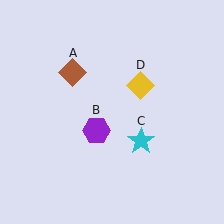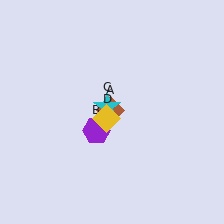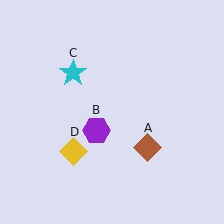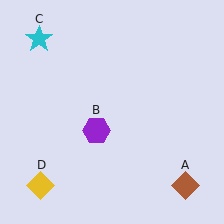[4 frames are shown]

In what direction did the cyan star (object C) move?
The cyan star (object C) moved up and to the left.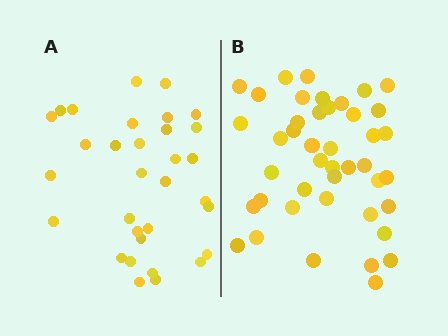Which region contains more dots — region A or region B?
Region B (the right region) has more dots.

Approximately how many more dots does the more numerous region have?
Region B has roughly 12 or so more dots than region A.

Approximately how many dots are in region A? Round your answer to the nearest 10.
About 30 dots. (The exact count is 32, which rounds to 30.)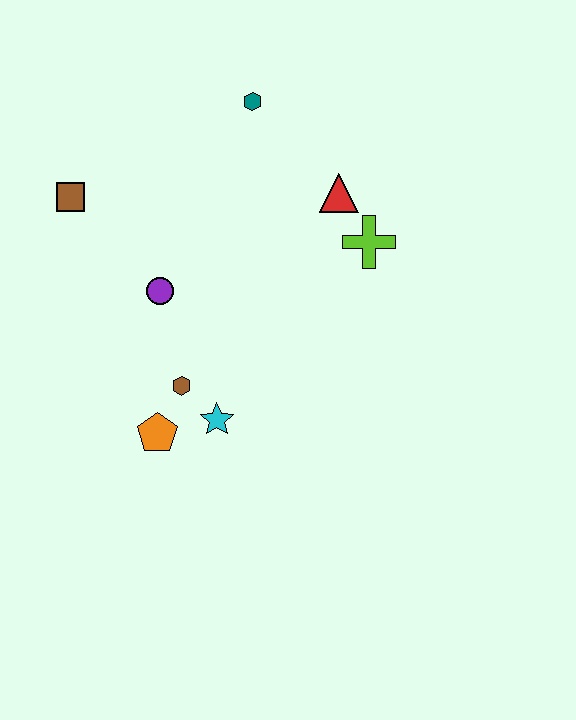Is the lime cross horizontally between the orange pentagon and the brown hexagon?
No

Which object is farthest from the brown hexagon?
The teal hexagon is farthest from the brown hexagon.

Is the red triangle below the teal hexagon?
Yes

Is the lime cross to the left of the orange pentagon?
No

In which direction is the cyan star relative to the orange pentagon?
The cyan star is to the right of the orange pentagon.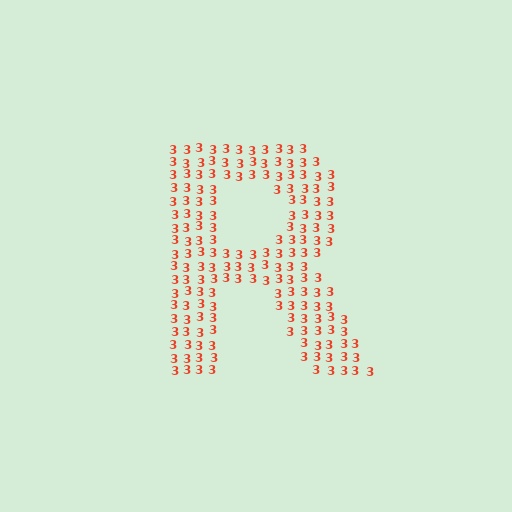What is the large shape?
The large shape is the letter R.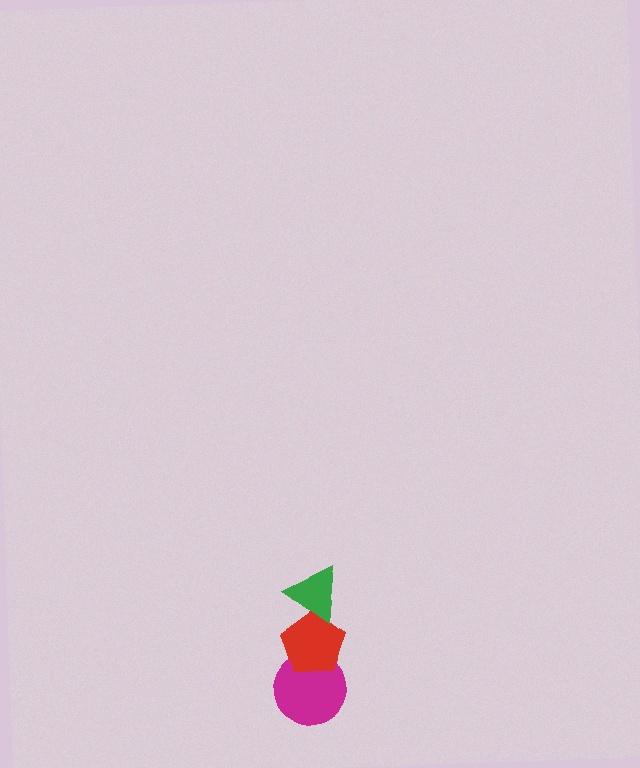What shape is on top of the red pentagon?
The green triangle is on top of the red pentagon.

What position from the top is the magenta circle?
The magenta circle is 3rd from the top.